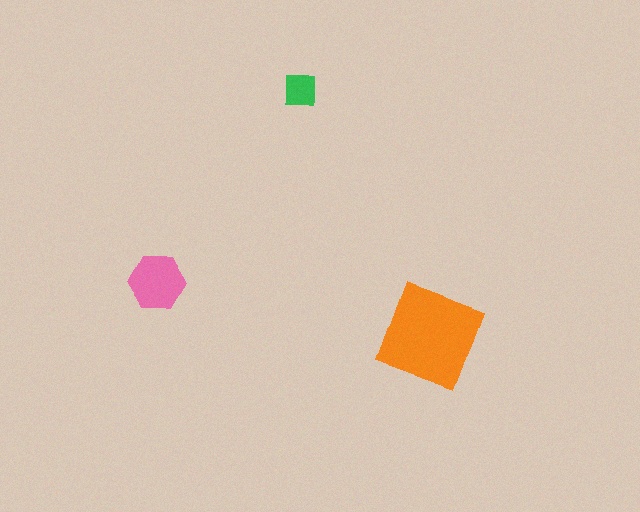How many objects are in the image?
There are 3 objects in the image.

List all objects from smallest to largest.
The green square, the pink hexagon, the orange diamond.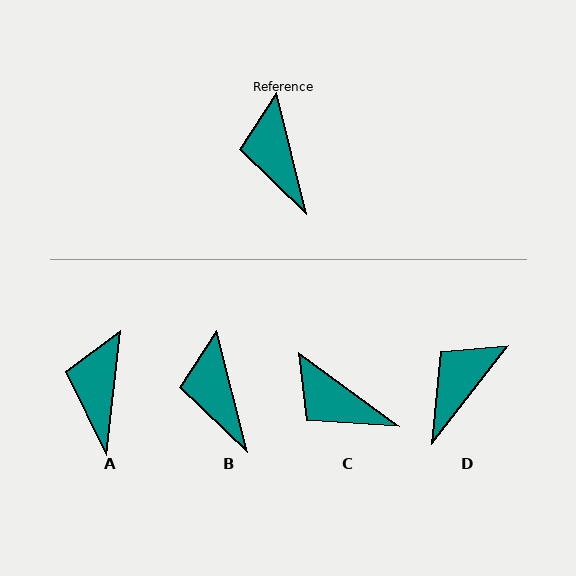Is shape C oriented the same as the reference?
No, it is off by about 40 degrees.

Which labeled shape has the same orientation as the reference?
B.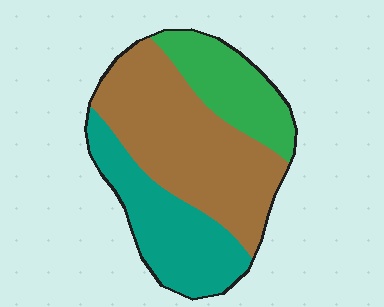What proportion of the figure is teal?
Teal covers roughly 30% of the figure.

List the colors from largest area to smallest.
From largest to smallest: brown, teal, green.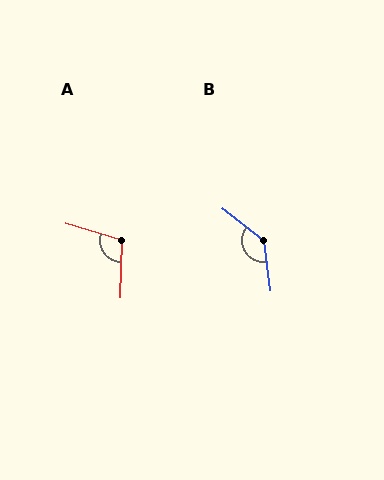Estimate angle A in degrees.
Approximately 105 degrees.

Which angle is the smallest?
A, at approximately 105 degrees.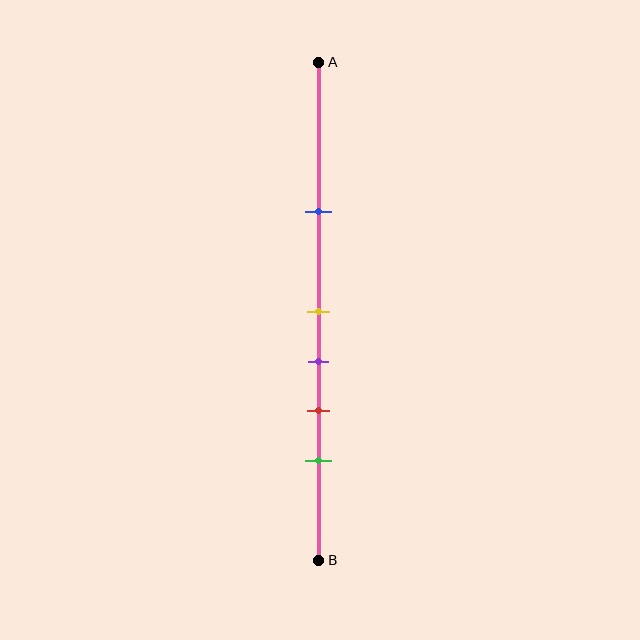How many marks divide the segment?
There are 5 marks dividing the segment.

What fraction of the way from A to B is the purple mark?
The purple mark is approximately 60% (0.6) of the way from A to B.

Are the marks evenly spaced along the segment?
No, the marks are not evenly spaced.